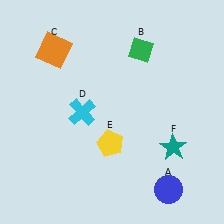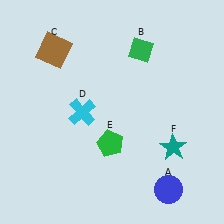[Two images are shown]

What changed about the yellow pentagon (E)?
In Image 1, E is yellow. In Image 2, it changed to green.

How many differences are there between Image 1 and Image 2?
There are 2 differences between the two images.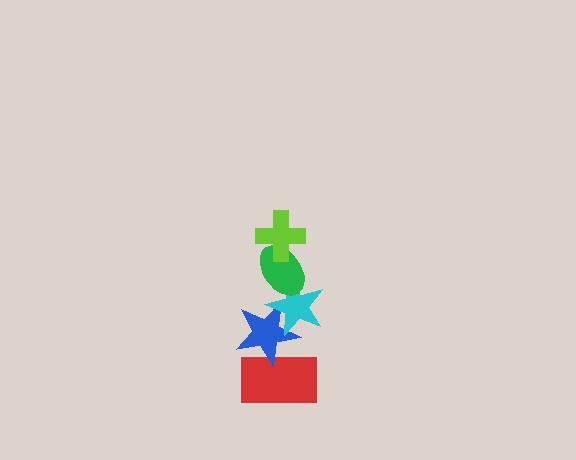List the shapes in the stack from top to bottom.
From top to bottom: the lime cross, the green ellipse, the cyan star, the blue star, the red rectangle.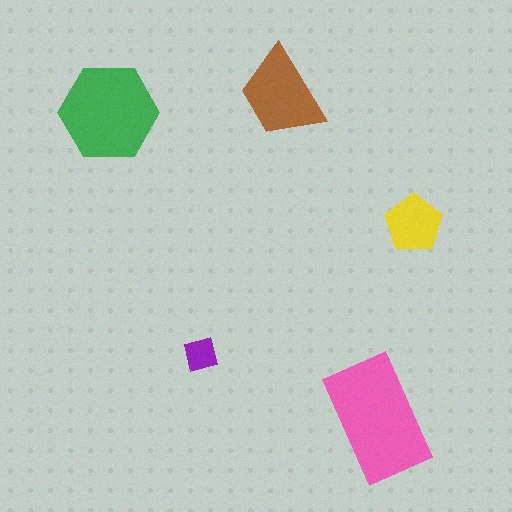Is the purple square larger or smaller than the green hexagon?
Smaller.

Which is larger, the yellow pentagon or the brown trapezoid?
The brown trapezoid.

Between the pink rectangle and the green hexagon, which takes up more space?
The pink rectangle.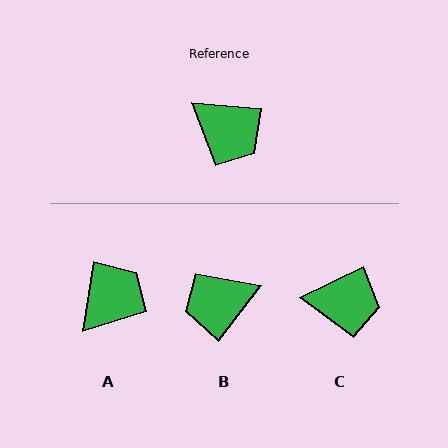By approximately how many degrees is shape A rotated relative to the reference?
Approximately 86 degrees counter-clockwise.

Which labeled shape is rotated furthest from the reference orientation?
B, about 122 degrees away.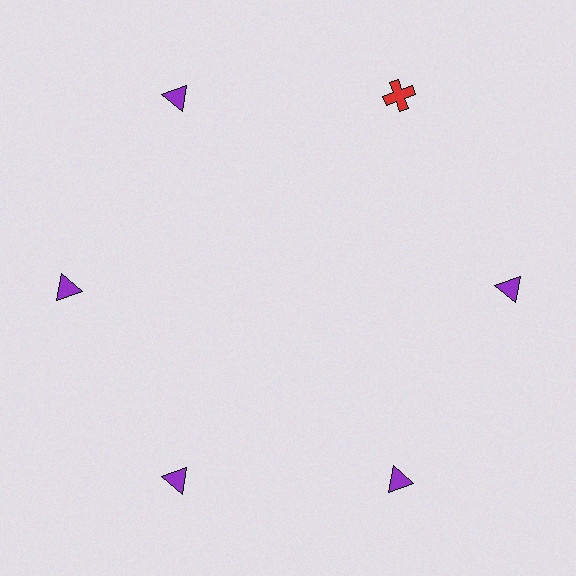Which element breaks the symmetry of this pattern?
The red cross at roughly the 1 o'clock position breaks the symmetry. All other shapes are purple triangles.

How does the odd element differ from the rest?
It differs in both color (red instead of purple) and shape (cross instead of triangle).